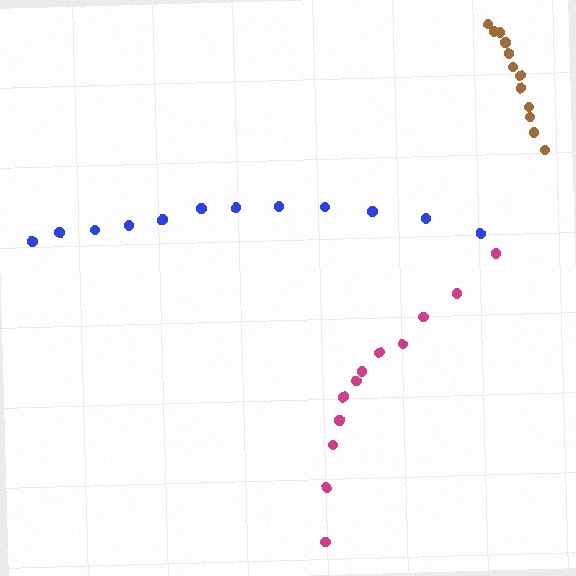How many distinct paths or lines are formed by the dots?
There are 3 distinct paths.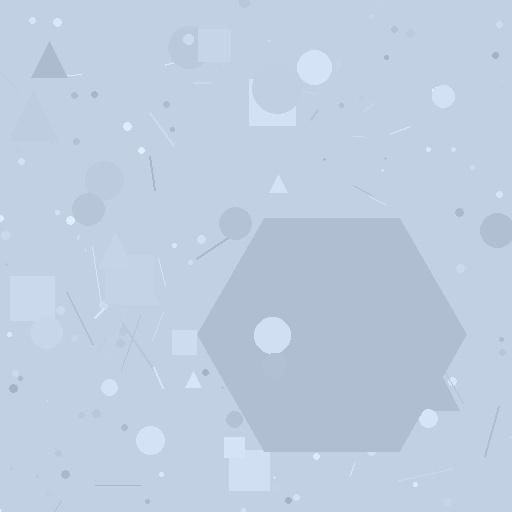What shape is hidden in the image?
A hexagon is hidden in the image.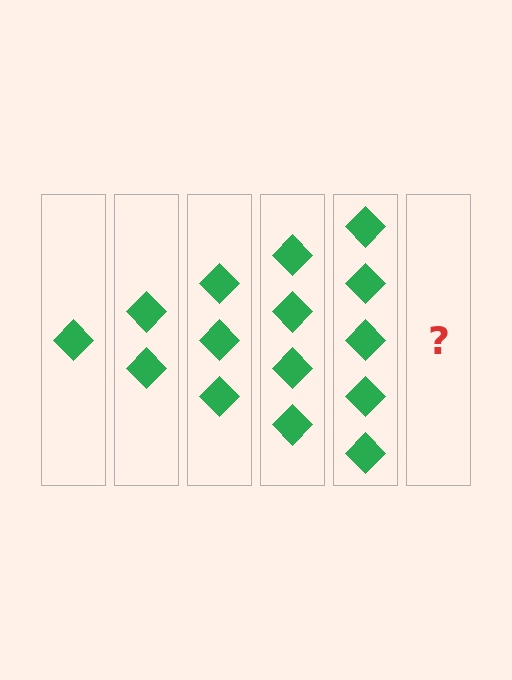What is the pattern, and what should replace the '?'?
The pattern is that each step adds one more diamond. The '?' should be 6 diamonds.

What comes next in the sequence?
The next element should be 6 diamonds.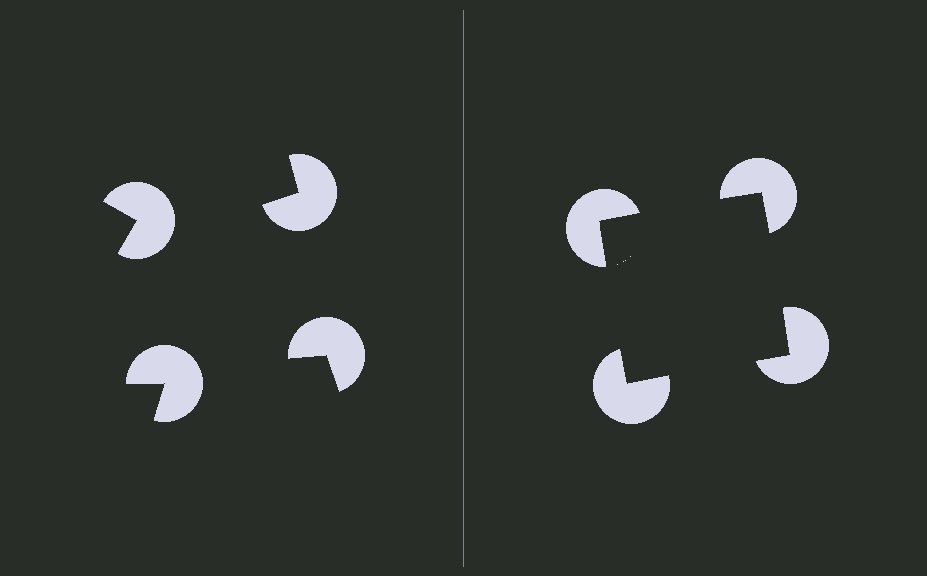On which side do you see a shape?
An illusory square appears on the right side. On the left side the wedge cuts are rotated, so no coherent shape forms.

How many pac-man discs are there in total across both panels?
8 — 4 on each side.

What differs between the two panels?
The pac-man discs are positioned identically on both sides; only the wedge orientations differ. On the right they align to a square; on the left they are misaligned.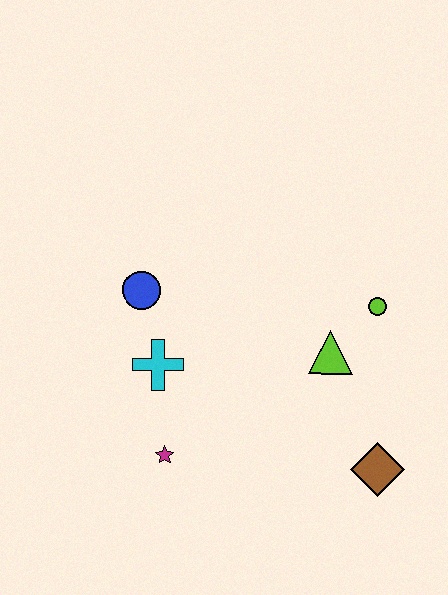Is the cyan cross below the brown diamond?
No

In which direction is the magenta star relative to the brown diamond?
The magenta star is to the left of the brown diamond.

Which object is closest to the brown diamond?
The lime triangle is closest to the brown diamond.